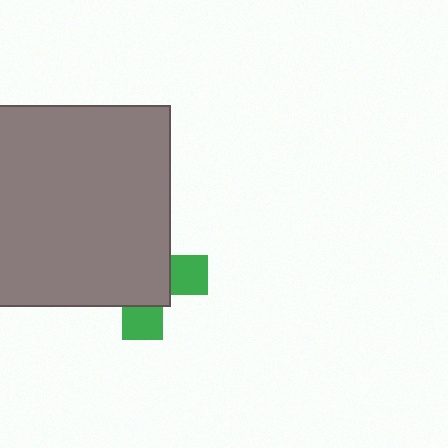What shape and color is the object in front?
The object in front is a gray square.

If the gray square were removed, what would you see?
You would see the complete green cross.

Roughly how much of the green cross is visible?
A small part of it is visible (roughly 31%).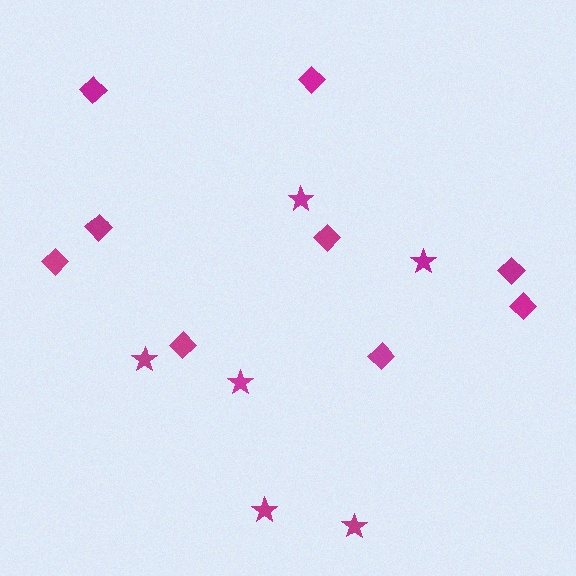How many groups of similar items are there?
There are 2 groups: one group of diamonds (9) and one group of stars (6).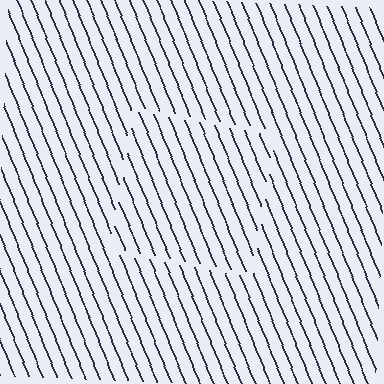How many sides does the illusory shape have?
4 sides — the line-ends trace a square.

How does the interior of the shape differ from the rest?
The interior of the shape contains the same grating, shifted by half a period — the contour is defined by the phase discontinuity where line-ends from the inner and outer gratings abut.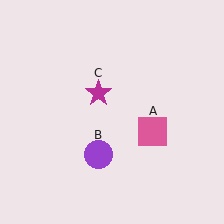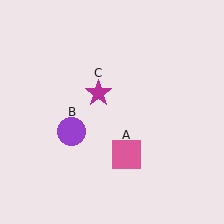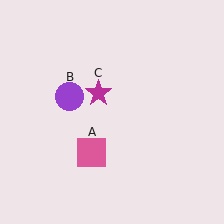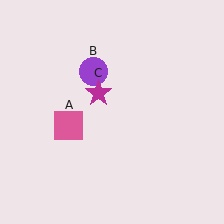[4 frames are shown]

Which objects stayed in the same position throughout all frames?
Magenta star (object C) remained stationary.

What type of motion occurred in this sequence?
The pink square (object A), purple circle (object B) rotated clockwise around the center of the scene.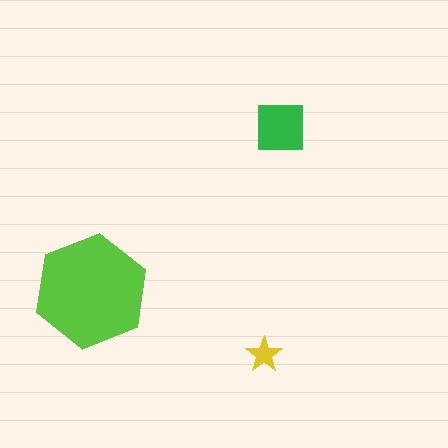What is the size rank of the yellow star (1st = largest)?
3rd.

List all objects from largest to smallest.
The lime hexagon, the green square, the yellow star.